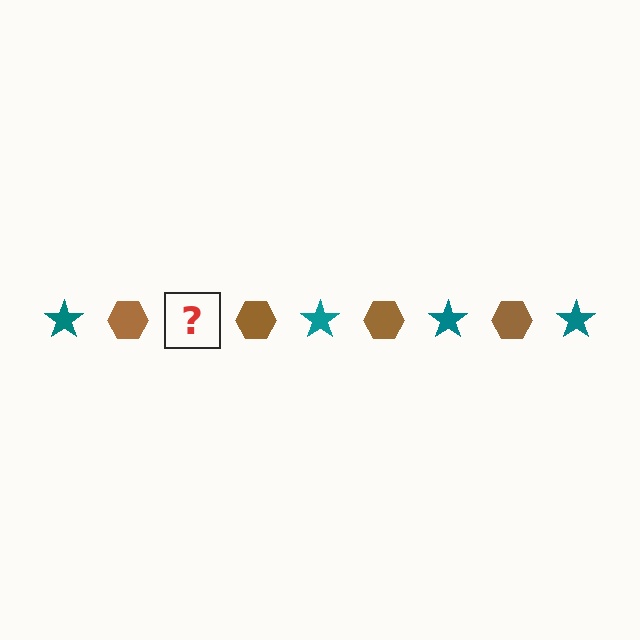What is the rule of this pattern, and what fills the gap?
The rule is that the pattern alternates between teal star and brown hexagon. The gap should be filled with a teal star.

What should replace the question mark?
The question mark should be replaced with a teal star.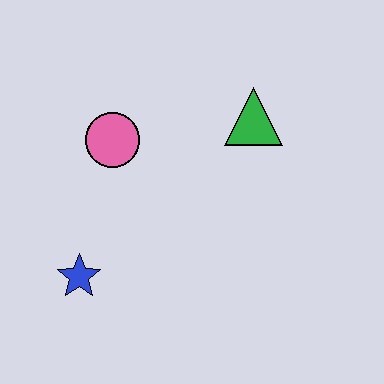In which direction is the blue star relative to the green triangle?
The blue star is to the left of the green triangle.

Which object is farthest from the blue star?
The green triangle is farthest from the blue star.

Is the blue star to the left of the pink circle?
Yes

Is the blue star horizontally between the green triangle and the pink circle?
No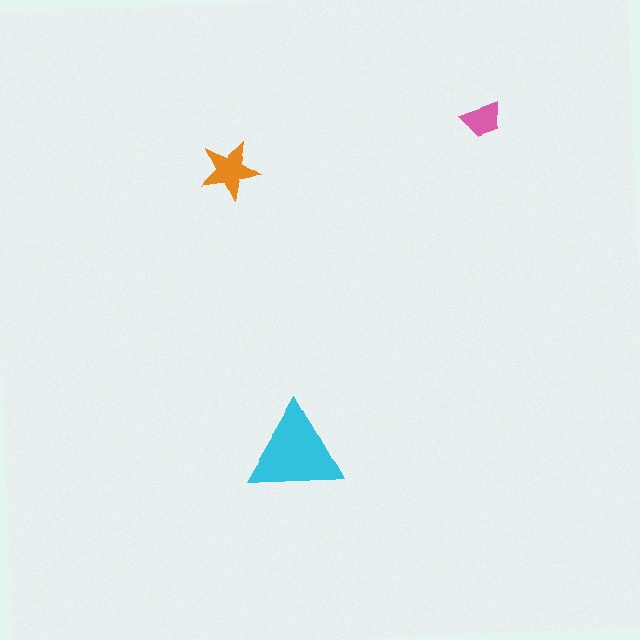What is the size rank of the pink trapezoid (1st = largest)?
3rd.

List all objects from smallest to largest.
The pink trapezoid, the orange star, the cyan triangle.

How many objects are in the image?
There are 3 objects in the image.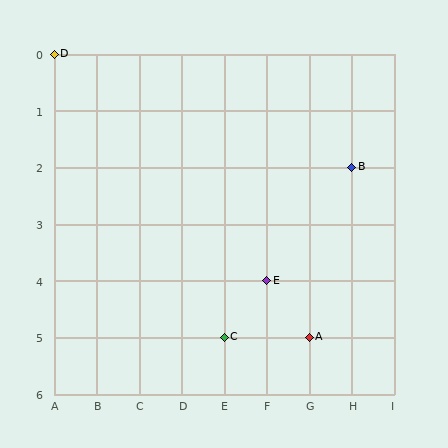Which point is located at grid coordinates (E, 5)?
Point C is at (E, 5).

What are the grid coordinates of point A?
Point A is at grid coordinates (G, 5).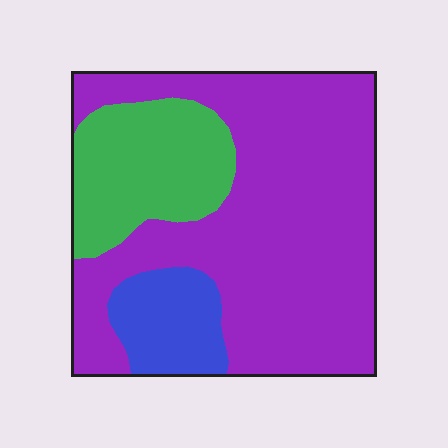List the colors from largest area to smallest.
From largest to smallest: purple, green, blue.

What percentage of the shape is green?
Green covers roughly 20% of the shape.